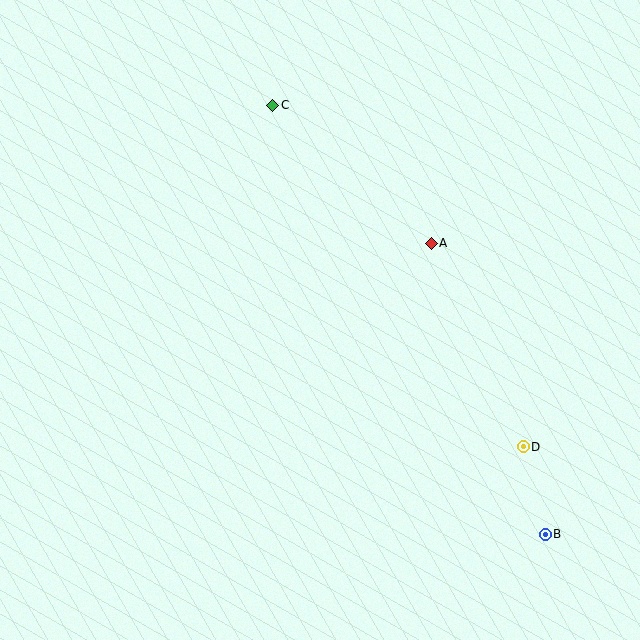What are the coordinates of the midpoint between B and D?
The midpoint between B and D is at (534, 490).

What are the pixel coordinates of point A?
Point A is at (431, 243).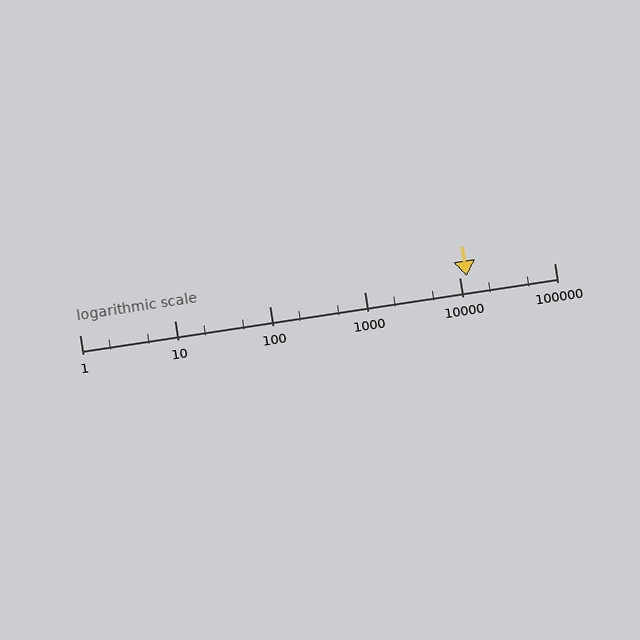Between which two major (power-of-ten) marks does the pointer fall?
The pointer is between 10000 and 100000.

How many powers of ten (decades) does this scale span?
The scale spans 5 decades, from 1 to 100000.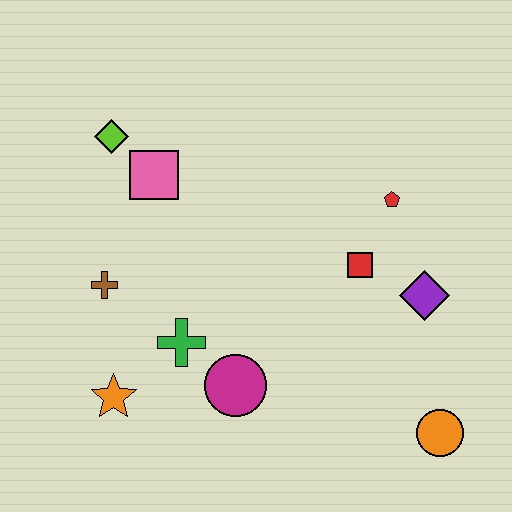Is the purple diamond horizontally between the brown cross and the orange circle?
Yes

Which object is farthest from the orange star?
The red pentagon is farthest from the orange star.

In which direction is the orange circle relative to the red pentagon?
The orange circle is below the red pentagon.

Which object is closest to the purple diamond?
The red square is closest to the purple diamond.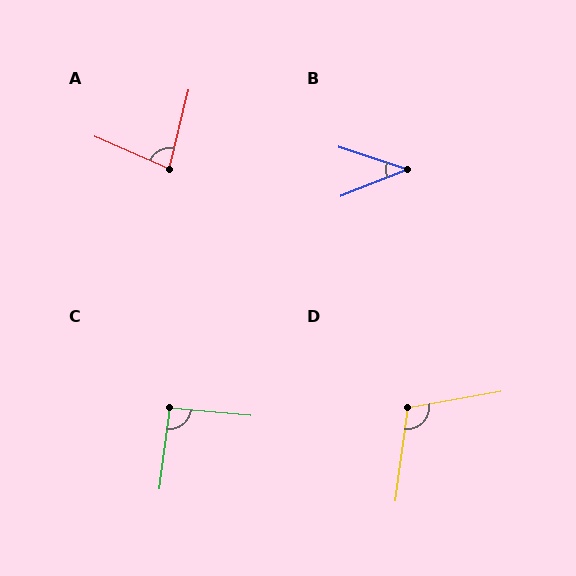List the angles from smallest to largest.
B (40°), A (80°), C (92°), D (108°).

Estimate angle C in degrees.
Approximately 92 degrees.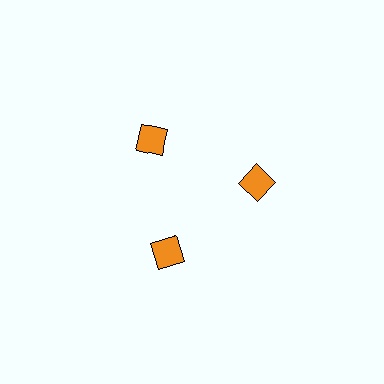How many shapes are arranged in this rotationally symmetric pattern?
There are 3 shapes, arranged in 3 groups of 1.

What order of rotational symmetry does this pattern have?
This pattern has 3-fold rotational symmetry.